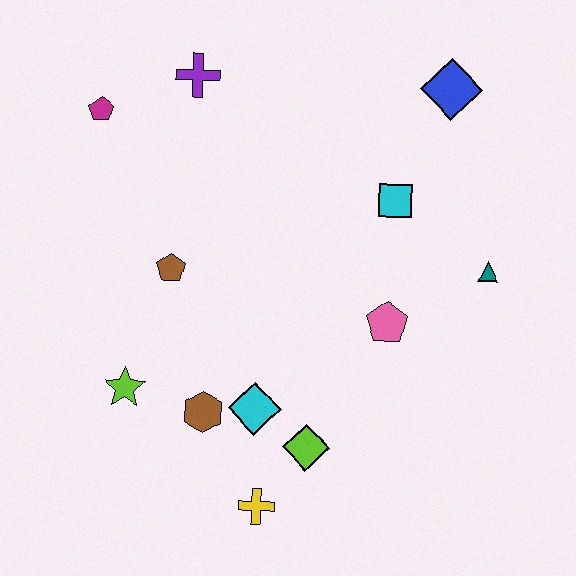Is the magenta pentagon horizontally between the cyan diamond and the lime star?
No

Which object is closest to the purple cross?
The magenta pentagon is closest to the purple cross.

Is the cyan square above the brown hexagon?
Yes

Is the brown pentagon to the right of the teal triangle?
No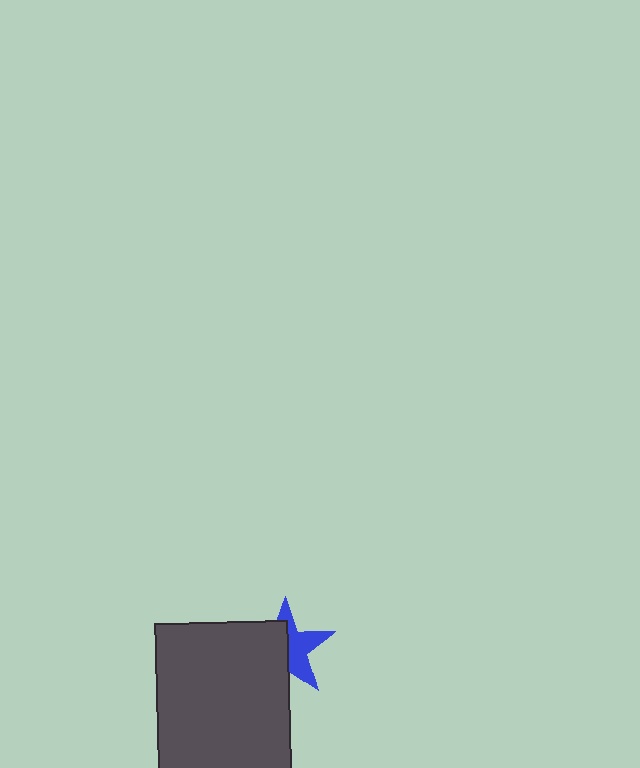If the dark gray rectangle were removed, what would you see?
You would see the complete blue star.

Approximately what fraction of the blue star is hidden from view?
Roughly 50% of the blue star is hidden behind the dark gray rectangle.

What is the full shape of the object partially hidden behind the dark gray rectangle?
The partially hidden object is a blue star.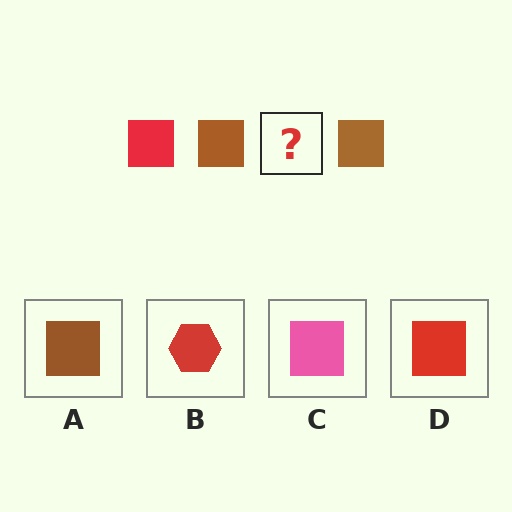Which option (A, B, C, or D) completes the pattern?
D.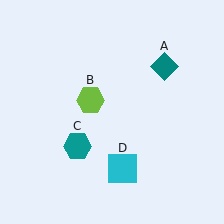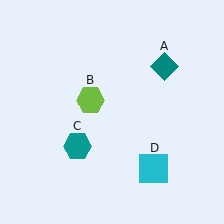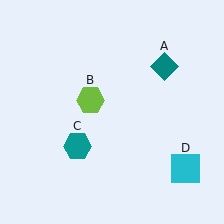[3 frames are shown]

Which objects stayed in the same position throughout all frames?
Teal diamond (object A) and lime hexagon (object B) and teal hexagon (object C) remained stationary.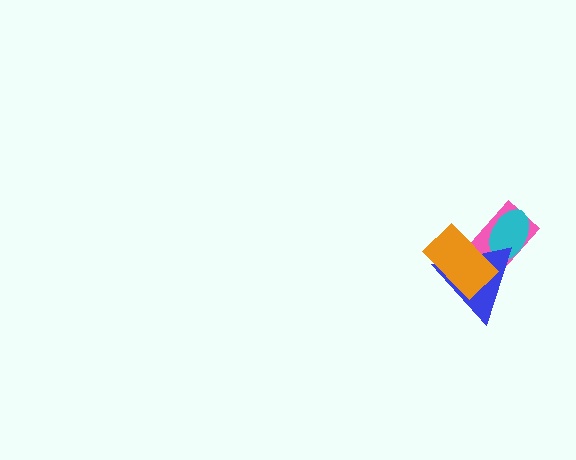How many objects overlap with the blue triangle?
3 objects overlap with the blue triangle.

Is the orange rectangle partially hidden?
No, no other shape covers it.